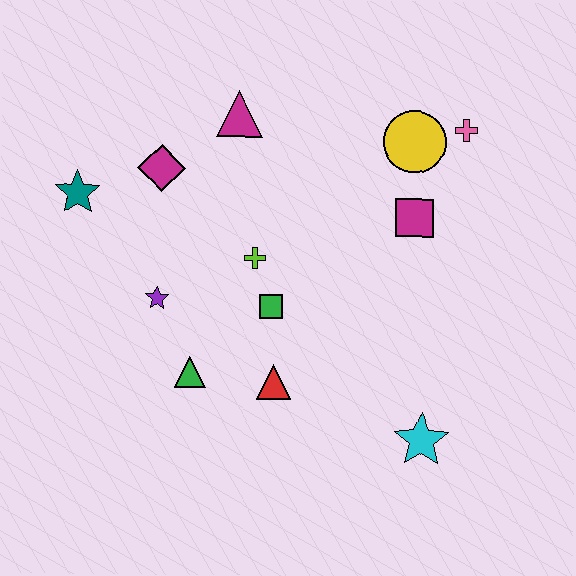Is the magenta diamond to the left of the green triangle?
Yes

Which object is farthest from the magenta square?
The teal star is farthest from the magenta square.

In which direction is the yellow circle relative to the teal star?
The yellow circle is to the right of the teal star.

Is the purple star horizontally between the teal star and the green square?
Yes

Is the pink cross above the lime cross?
Yes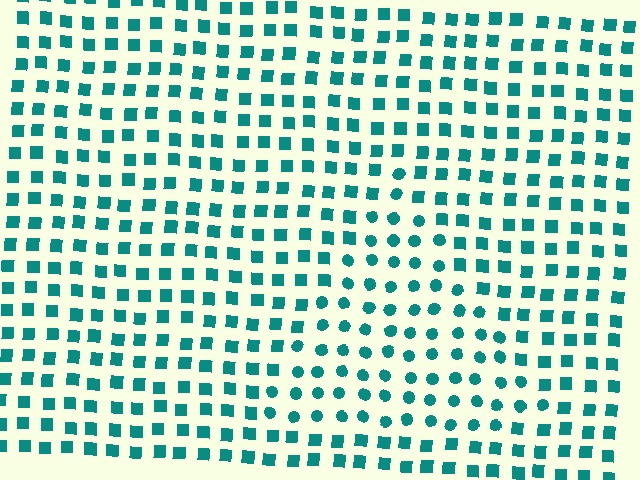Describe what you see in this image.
The image is filled with small teal elements arranged in a uniform grid. A triangle-shaped region contains circles, while the surrounding area contains squares. The boundary is defined purely by the change in element shape.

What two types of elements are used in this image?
The image uses circles inside the triangle region and squares outside it.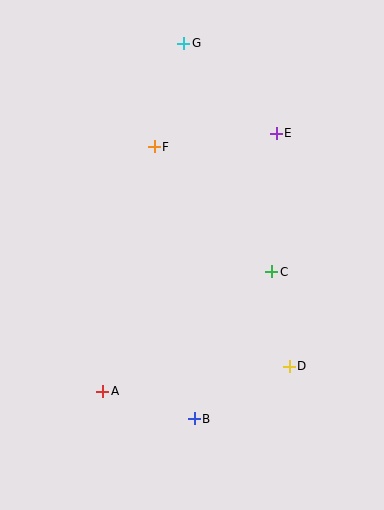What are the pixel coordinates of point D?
Point D is at (289, 366).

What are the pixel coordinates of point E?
Point E is at (276, 133).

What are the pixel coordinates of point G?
Point G is at (184, 43).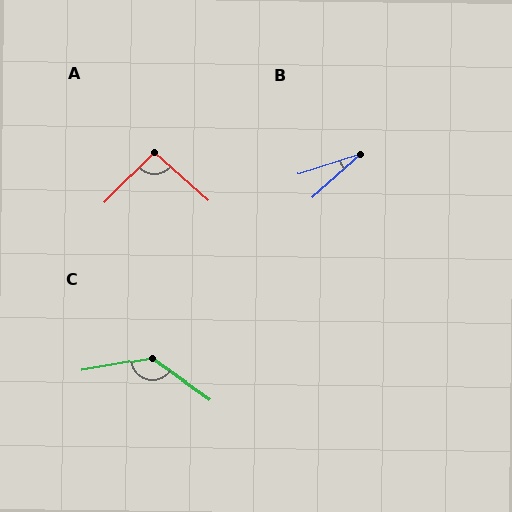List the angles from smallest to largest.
B (23°), A (93°), C (134°).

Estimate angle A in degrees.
Approximately 93 degrees.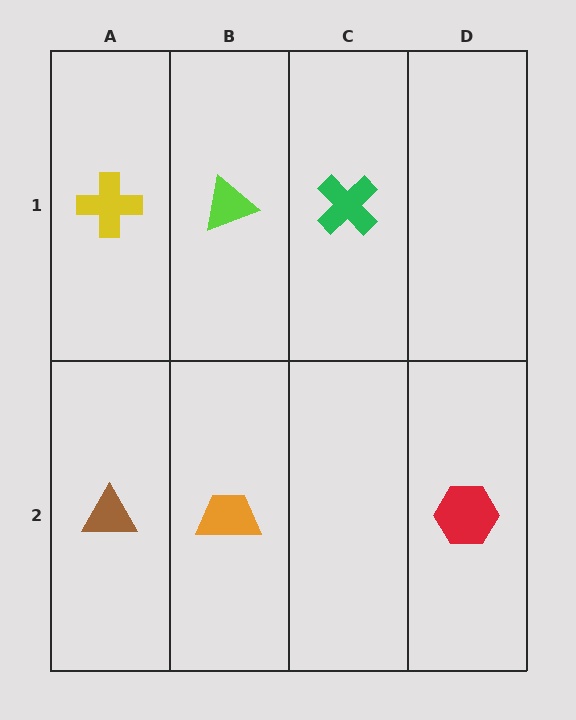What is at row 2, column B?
An orange trapezoid.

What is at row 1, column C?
A green cross.